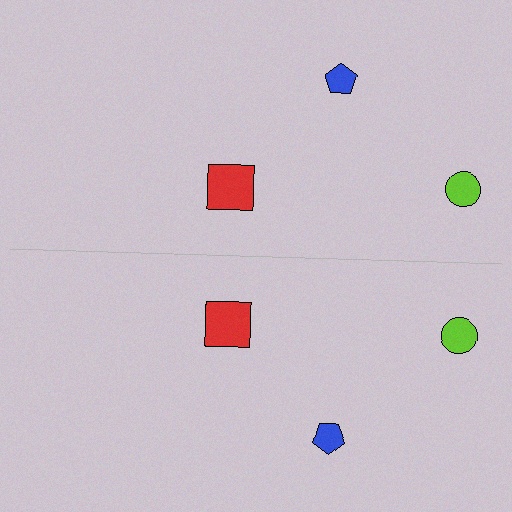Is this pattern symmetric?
Yes, this pattern has bilateral (reflection) symmetry.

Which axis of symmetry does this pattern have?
The pattern has a horizontal axis of symmetry running through the center of the image.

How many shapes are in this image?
There are 6 shapes in this image.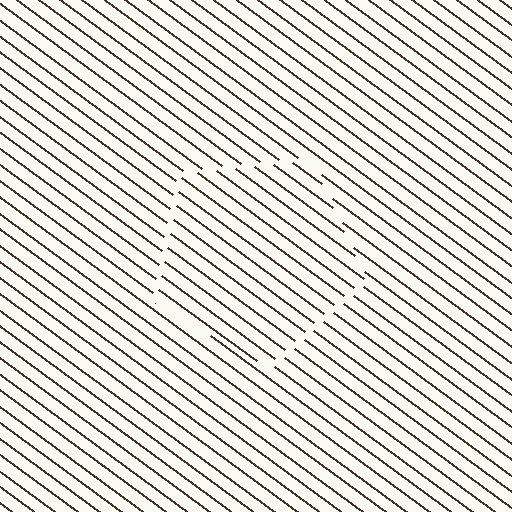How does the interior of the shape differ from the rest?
The interior of the shape contains the same grating, shifted by half a period — the contour is defined by the phase discontinuity where line-ends from the inner and outer gratings abut.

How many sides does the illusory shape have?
5 sides — the line-ends trace a pentagon.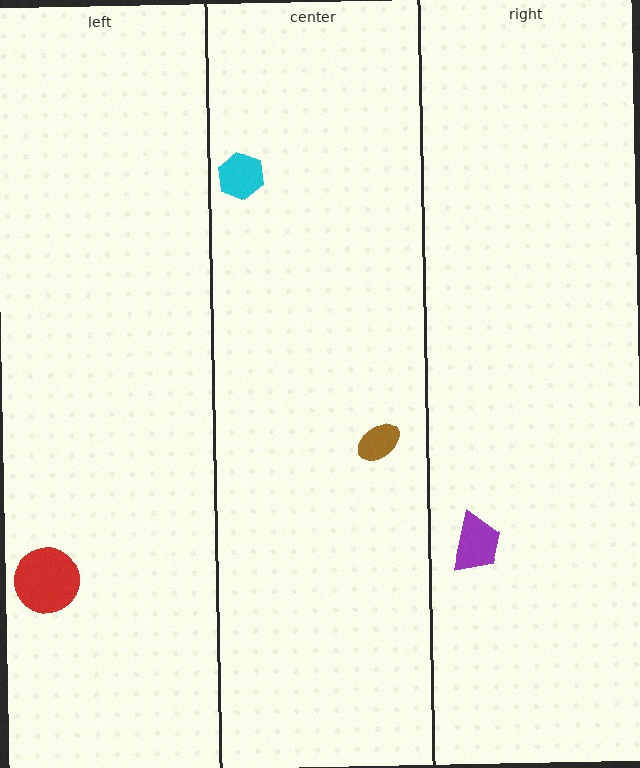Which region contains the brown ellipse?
The center region.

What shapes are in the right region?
The purple trapezoid.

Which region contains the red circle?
The left region.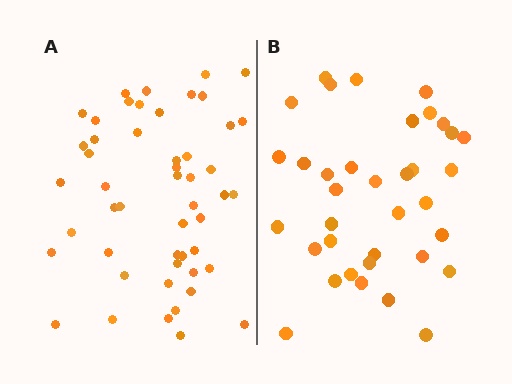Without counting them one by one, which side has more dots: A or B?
Region A (the left region) has more dots.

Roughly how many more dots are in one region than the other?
Region A has approximately 15 more dots than region B.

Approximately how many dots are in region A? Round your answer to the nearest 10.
About 50 dots.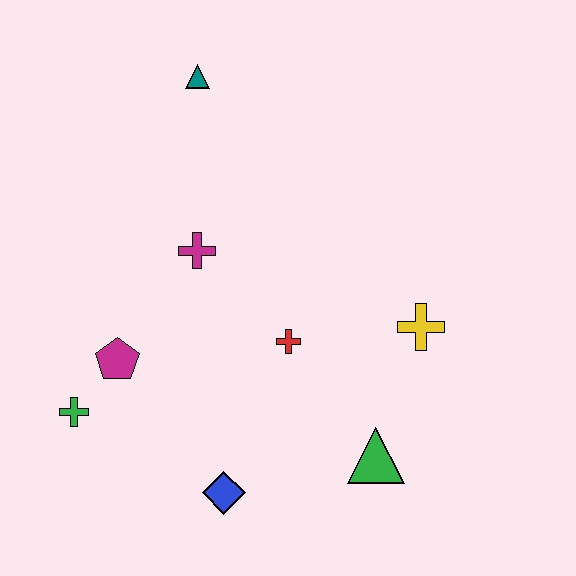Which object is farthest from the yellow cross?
The green cross is farthest from the yellow cross.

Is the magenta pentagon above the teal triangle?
No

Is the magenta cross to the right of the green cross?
Yes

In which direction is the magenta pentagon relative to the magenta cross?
The magenta pentagon is below the magenta cross.